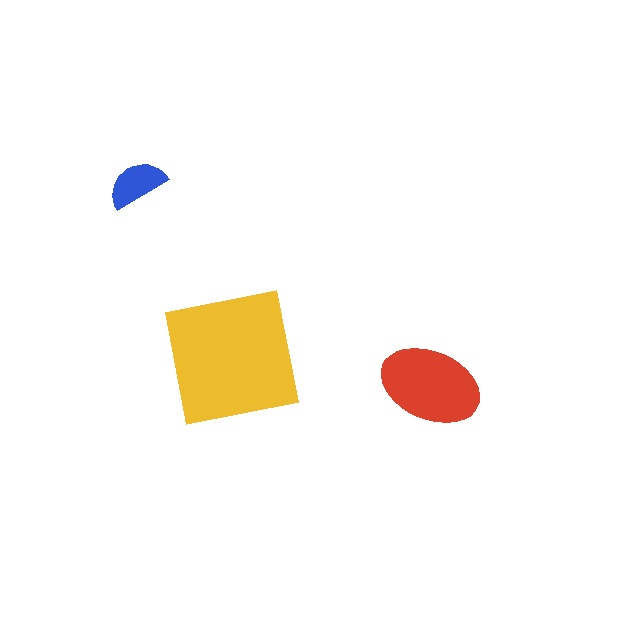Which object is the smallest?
The blue semicircle.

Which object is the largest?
The yellow square.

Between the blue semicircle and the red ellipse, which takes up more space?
The red ellipse.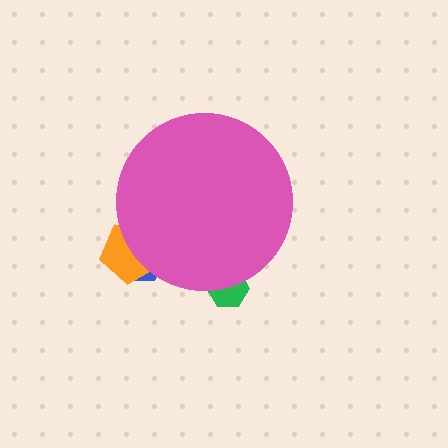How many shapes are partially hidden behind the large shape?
3 shapes are partially hidden.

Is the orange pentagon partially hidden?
Yes, the orange pentagon is partially hidden behind the pink circle.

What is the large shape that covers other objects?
A pink circle.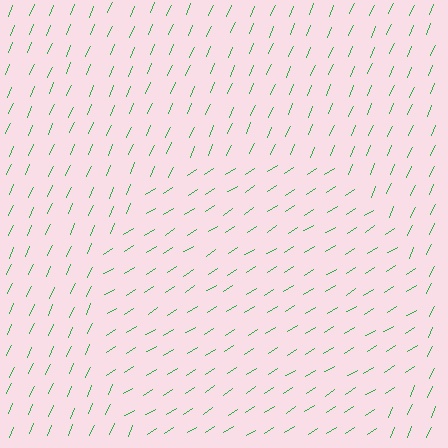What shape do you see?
I see a circle.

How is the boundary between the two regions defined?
The boundary is defined purely by a change in line orientation (approximately 34 degrees difference). All lines are the same color and thickness.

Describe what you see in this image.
The image is filled with small green line segments. A circle region in the image has lines oriented differently from the surrounding lines, creating a visible texture boundary.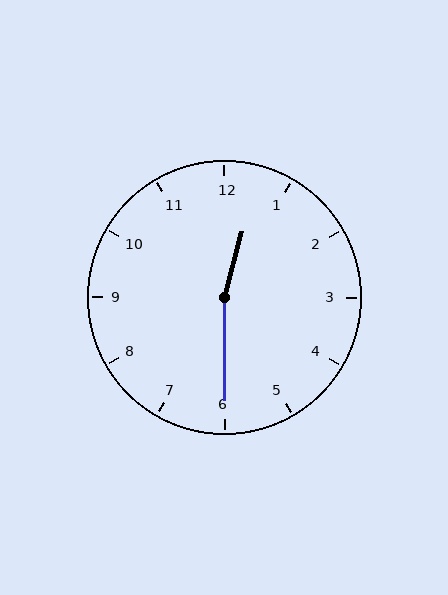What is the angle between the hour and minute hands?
Approximately 165 degrees.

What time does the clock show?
12:30.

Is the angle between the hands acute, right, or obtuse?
It is obtuse.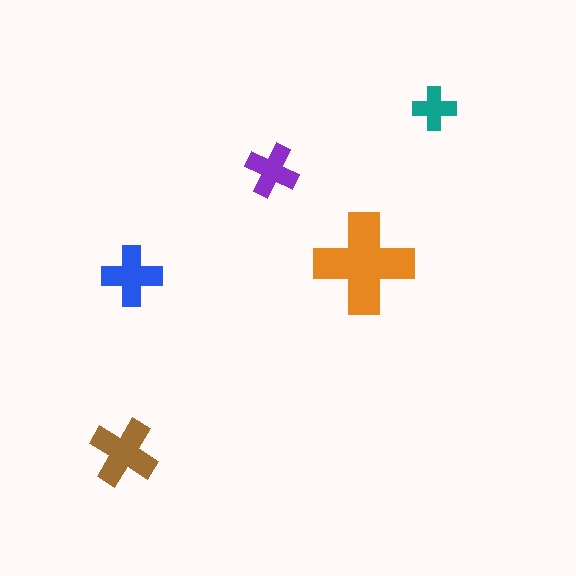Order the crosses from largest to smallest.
the orange one, the brown one, the blue one, the purple one, the teal one.